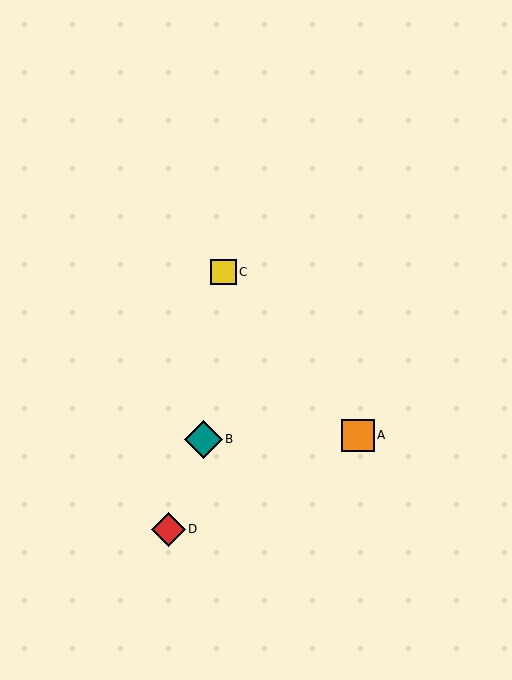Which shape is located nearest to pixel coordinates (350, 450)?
The orange square (labeled A) at (358, 435) is nearest to that location.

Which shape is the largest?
The teal diamond (labeled B) is the largest.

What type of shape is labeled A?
Shape A is an orange square.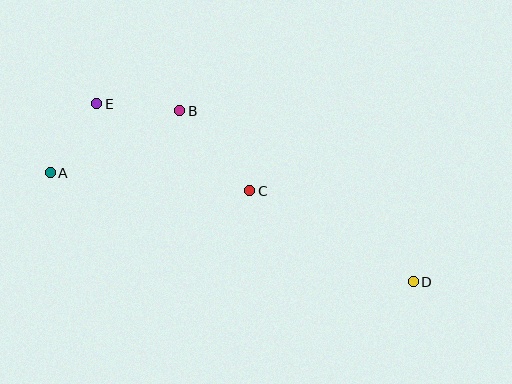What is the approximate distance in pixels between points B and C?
The distance between B and C is approximately 106 pixels.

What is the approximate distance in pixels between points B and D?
The distance between B and D is approximately 289 pixels.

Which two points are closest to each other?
Points A and E are closest to each other.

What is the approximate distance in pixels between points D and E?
The distance between D and E is approximately 363 pixels.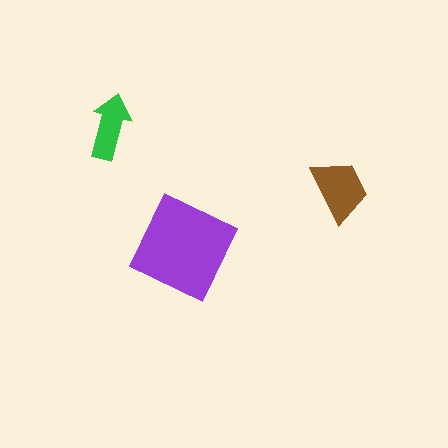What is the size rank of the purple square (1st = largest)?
1st.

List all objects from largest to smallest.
The purple square, the brown trapezoid, the green arrow.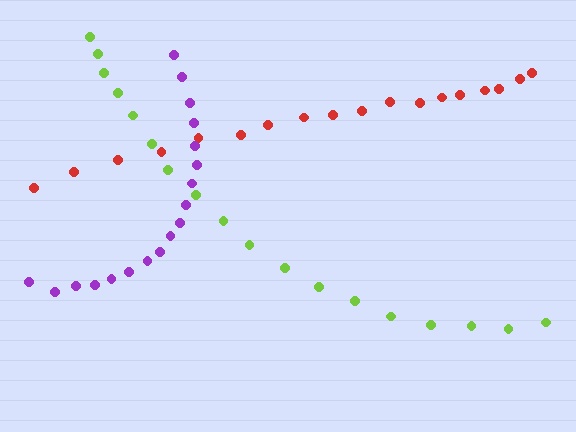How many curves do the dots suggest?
There are 3 distinct paths.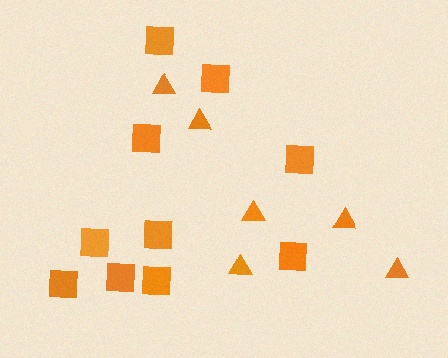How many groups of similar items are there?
There are 2 groups: one group of squares (10) and one group of triangles (6).